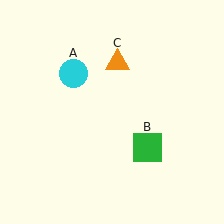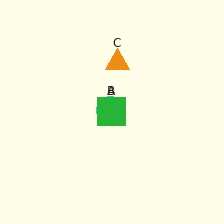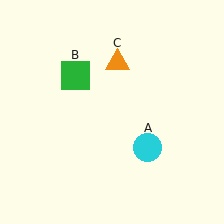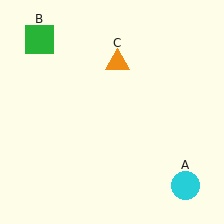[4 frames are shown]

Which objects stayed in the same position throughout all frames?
Orange triangle (object C) remained stationary.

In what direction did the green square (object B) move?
The green square (object B) moved up and to the left.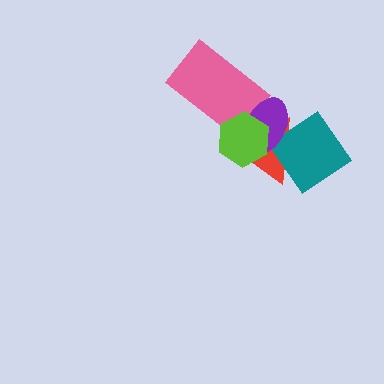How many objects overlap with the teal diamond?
2 objects overlap with the teal diamond.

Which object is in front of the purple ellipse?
The lime hexagon is in front of the purple ellipse.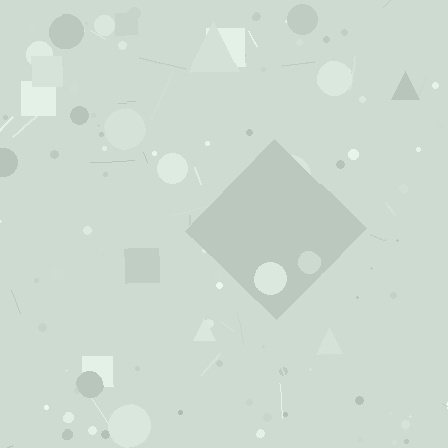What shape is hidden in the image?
A diamond is hidden in the image.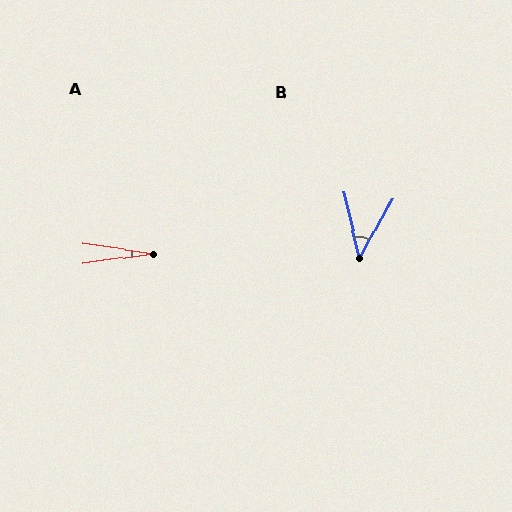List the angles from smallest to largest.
A (16°), B (43°).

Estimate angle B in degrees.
Approximately 43 degrees.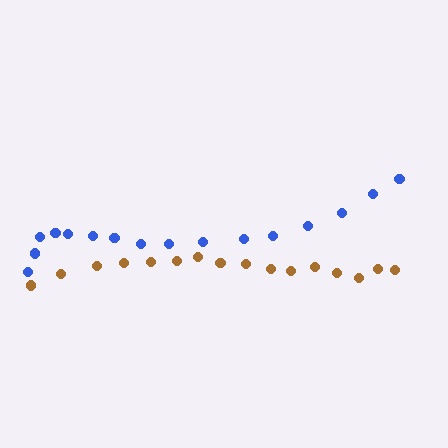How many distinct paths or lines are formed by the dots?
There are 2 distinct paths.